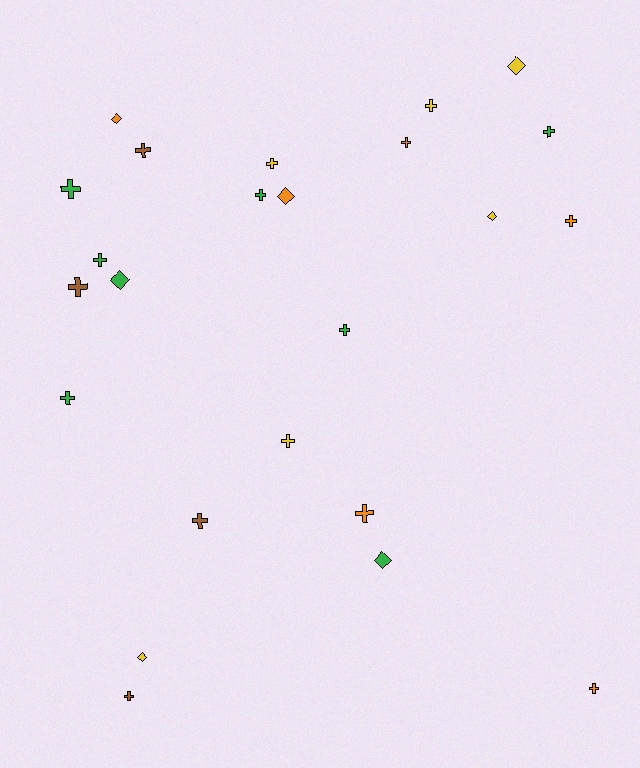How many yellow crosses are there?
There are 3 yellow crosses.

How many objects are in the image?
There are 24 objects.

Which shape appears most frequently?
Cross, with 17 objects.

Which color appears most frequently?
Green, with 8 objects.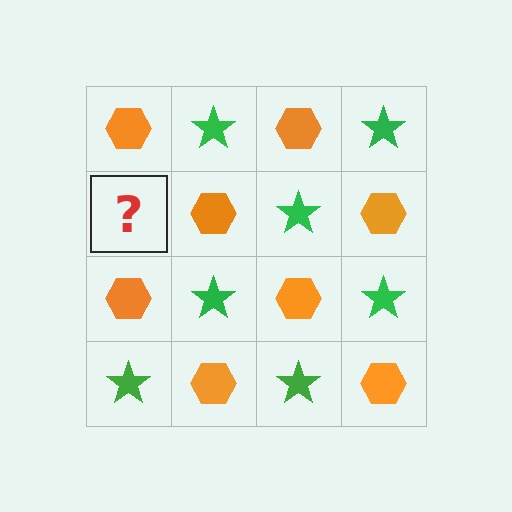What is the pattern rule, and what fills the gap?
The rule is that it alternates orange hexagon and green star in a checkerboard pattern. The gap should be filled with a green star.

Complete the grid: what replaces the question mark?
The question mark should be replaced with a green star.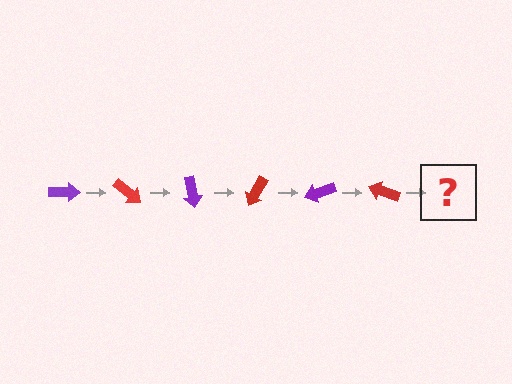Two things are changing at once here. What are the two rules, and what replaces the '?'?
The two rules are that it rotates 40 degrees each step and the color cycles through purple and red. The '?' should be a purple arrow, rotated 240 degrees from the start.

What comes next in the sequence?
The next element should be a purple arrow, rotated 240 degrees from the start.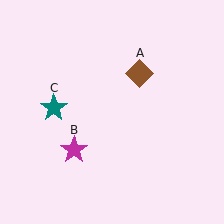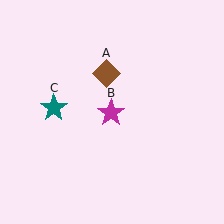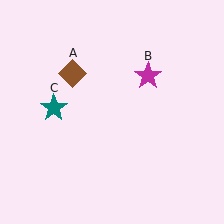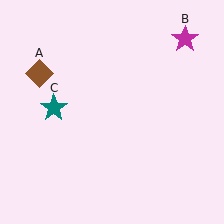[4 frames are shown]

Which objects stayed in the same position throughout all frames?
Teal star (object C) remained stationary.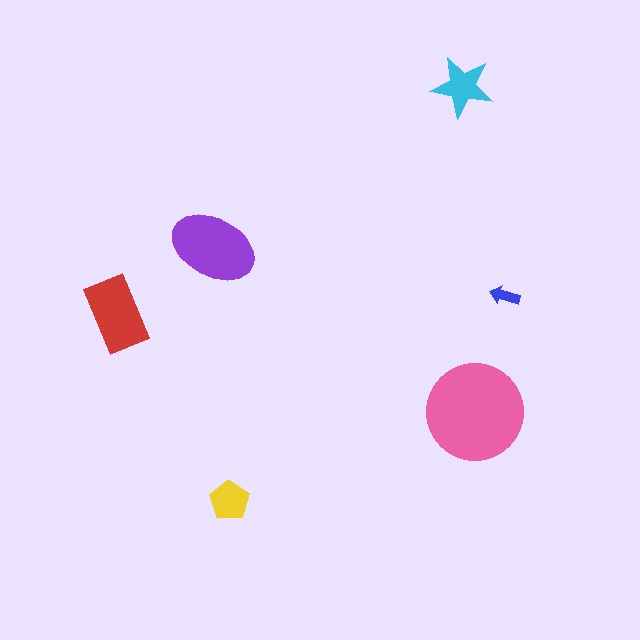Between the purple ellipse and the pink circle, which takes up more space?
The pink circle.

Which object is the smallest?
The blue arrow.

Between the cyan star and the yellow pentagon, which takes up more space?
The cyan star.